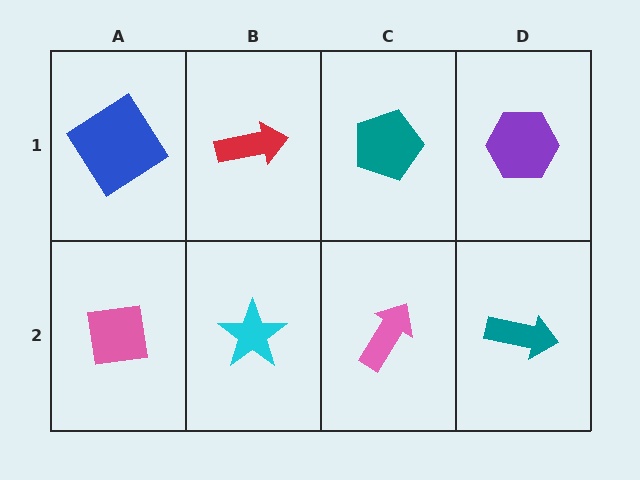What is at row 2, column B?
A cyan star.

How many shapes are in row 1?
4 shapes.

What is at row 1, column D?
A purple hexagon.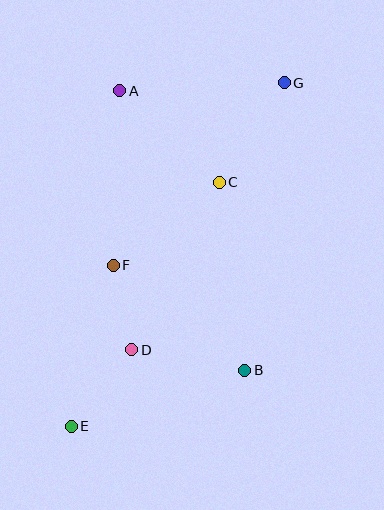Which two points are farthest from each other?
Points E and G are farthest from each other.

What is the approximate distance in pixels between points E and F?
The distance between E and F is approximately 166 pixels.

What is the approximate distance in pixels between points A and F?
The distance between A and F is approximately 175 pixels.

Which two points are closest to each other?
Points D and F are closest to each other.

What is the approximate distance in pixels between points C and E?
The distance between C and E is approximately 285 pixels.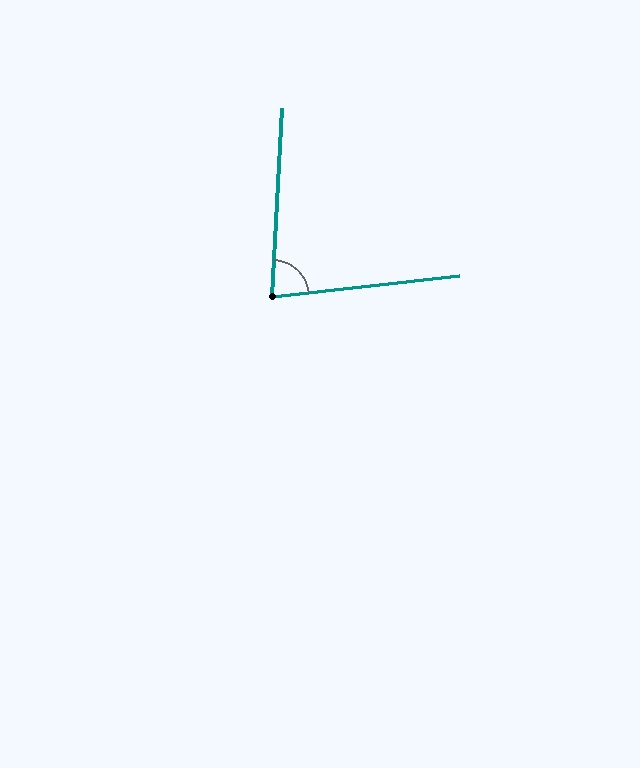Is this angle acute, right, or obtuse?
It is acute.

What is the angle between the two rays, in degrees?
Approximately 80 degrees.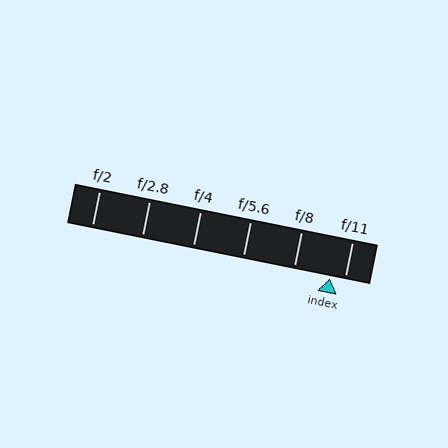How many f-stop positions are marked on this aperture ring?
There are 6 f-stop positions marked.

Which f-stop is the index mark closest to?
The index mark is closest to f/11.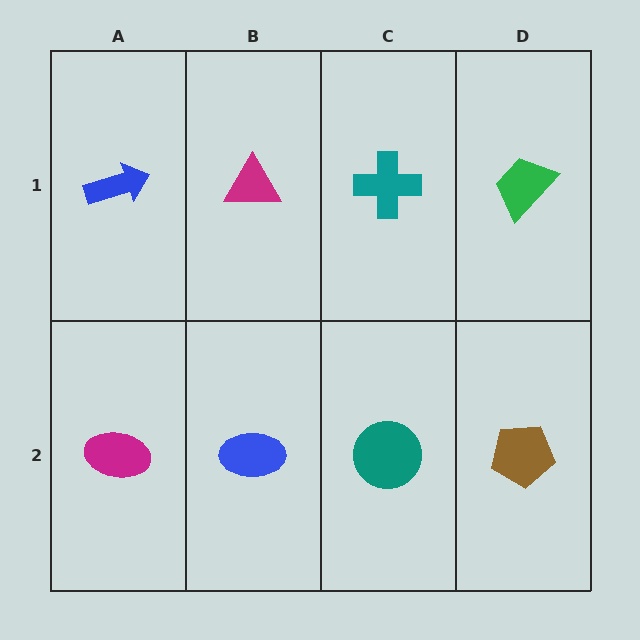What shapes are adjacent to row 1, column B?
A blue ellipse (row 2, column B), a blue arrow (row 1, column A), a teal cross (row 1, column C).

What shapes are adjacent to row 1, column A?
A magenta ellipse (row 2, column A), a magenta triangle (row 1, column B).